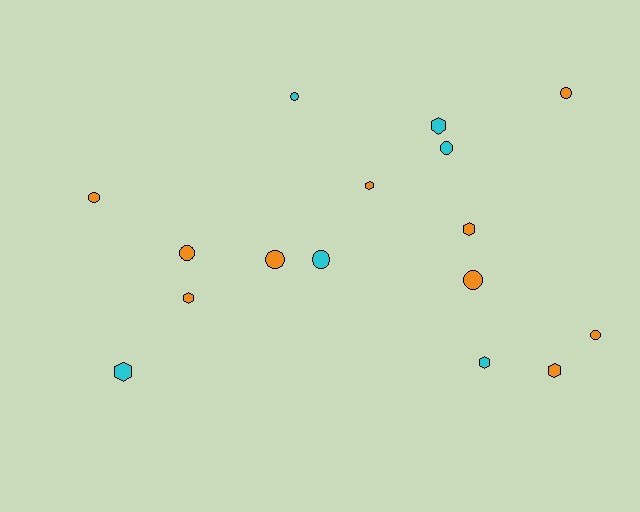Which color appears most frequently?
Orange, with 10 objects.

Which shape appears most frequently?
Circle, with 9 objects.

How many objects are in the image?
There are 16 objects.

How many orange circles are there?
There are 6 orange circles.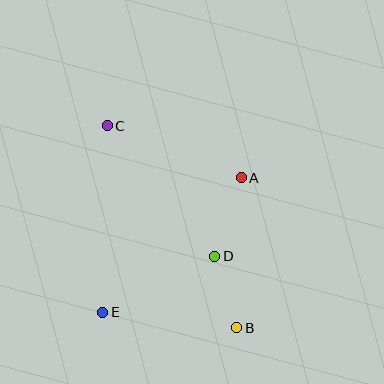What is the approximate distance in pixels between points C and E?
The distance between C and E is approximately 186 pixels.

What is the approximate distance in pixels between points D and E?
The distance between D and E is approximately 125 pixels.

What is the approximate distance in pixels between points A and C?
The distance between A and C is approximately 143 pixels.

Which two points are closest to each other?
Points B and D are closest to each other.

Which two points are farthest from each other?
Points B and C are farthest from each other.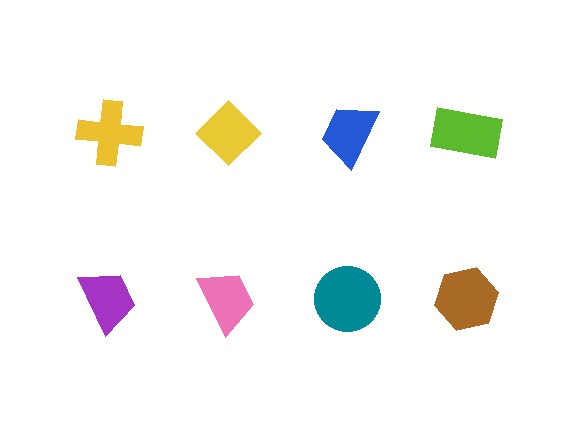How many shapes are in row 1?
4 shapes.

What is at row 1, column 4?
A lime rectangle.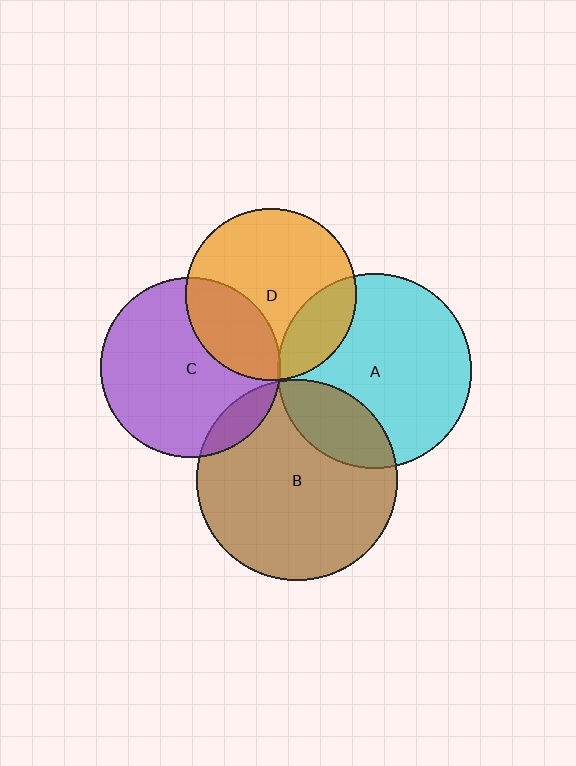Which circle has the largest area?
Circle B (brown).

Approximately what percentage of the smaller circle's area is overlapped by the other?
Approximately 20%.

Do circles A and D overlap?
Yes.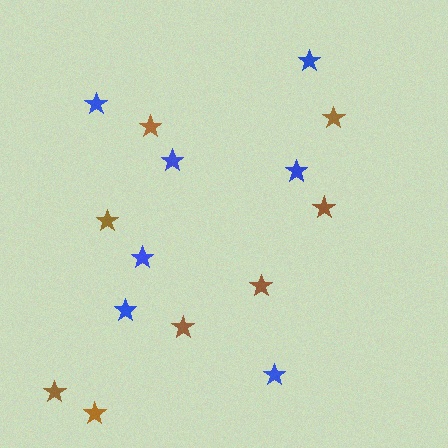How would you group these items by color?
There are 2 groups: one group of brown stars (8) and one group of blue stars (7).